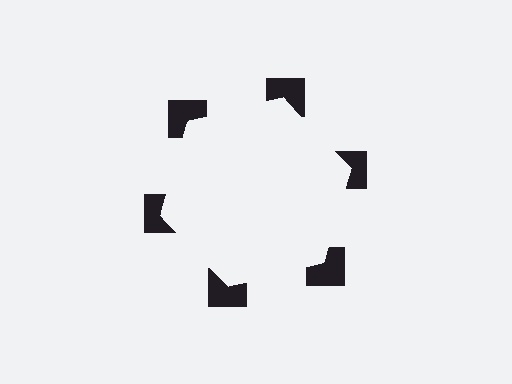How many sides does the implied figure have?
6 sides.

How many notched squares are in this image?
There are 6 — one at each vertex of the illusory hexagon.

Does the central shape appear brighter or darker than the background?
It typically appears slightly brighter than the background, even though no actual brightness change is drawn.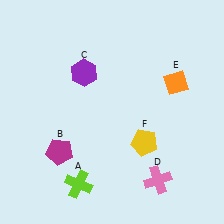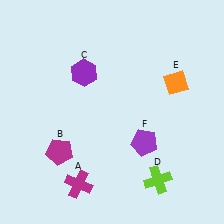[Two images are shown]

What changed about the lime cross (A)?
In Image 1, A is lime. In Image 2, it changed to magenta.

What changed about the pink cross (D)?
In Image 1, D is pink. In Image 2, it changed to lime.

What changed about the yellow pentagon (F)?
In Image 1, F is yellow. In Image 2, it changed to purple.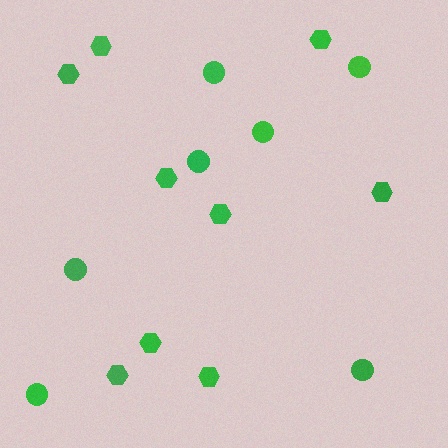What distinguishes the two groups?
There are 2 groups: one group of circles (7) and one group of hexagons (9).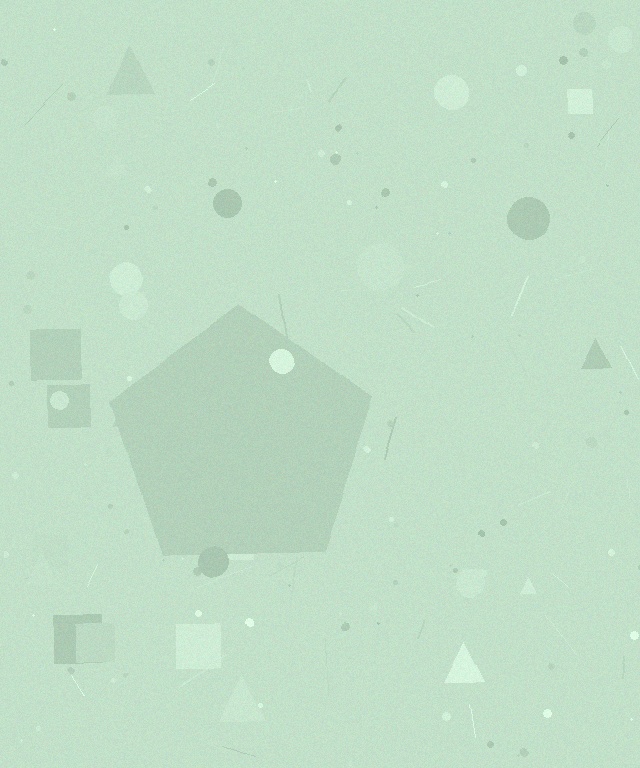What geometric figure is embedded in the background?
A pentagon is embedded in the background.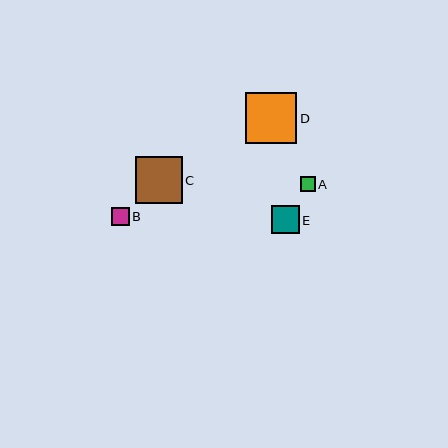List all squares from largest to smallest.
From largest to smallest: D, C, E, B, A.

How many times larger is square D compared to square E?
Square D is approximately 1.8 times the size of square E.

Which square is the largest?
Square D is the largest with a size of approximately 51 pixels.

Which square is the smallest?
Square A is the smallest with a size of approximately 15 pixels.